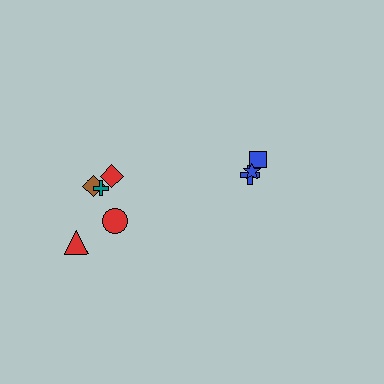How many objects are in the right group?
There are 3 objects.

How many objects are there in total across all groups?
There are 8 objects.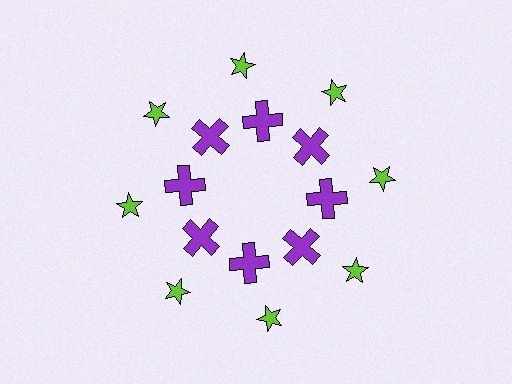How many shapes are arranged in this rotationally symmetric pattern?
There are 16 shapes, arranged in 8 groups of 2.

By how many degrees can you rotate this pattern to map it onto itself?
The pattern maps onto itself every 45 degrees of rotation.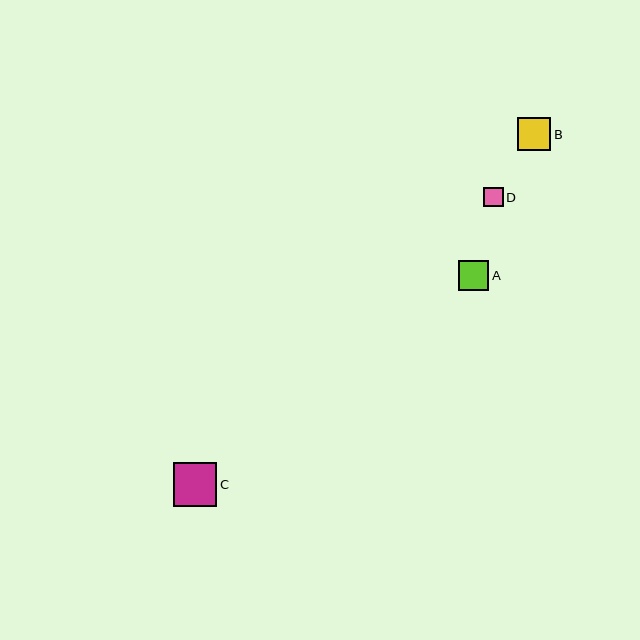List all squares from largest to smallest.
From largest to smallest: C, B, A, D.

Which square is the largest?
Square C is the largest with a size of approximately 43 pixels.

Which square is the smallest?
Square D is the smallest with a size of approximately 19 pixels.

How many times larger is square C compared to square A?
Square C is approximately 1.4 times the size of square A.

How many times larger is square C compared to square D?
Square C is approximately 2.2 times the size of square D.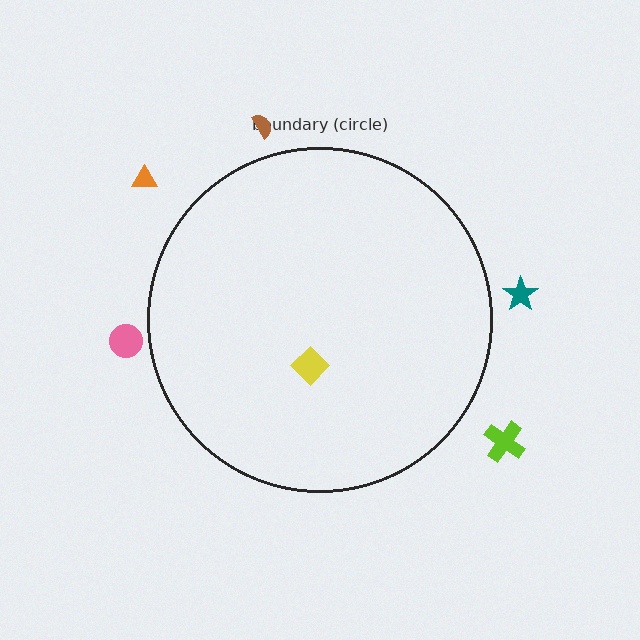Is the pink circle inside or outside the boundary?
Outside.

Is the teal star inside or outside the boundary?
Outside.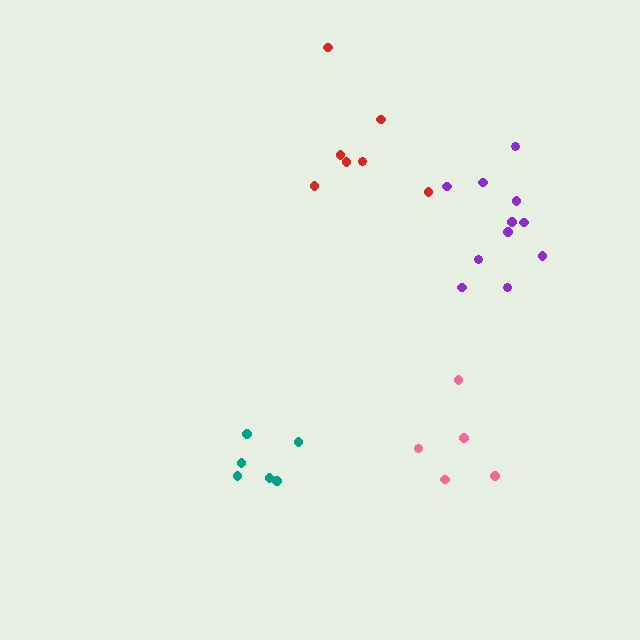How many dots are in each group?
Group 1: 6 dots, Group 2: 7 dots, Group 3: 11 dots, Group 4: 5 dots (29 total).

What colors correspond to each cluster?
The clusters are colored: teal, red, purple, pink.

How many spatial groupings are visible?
There are 4 spatial groupings.